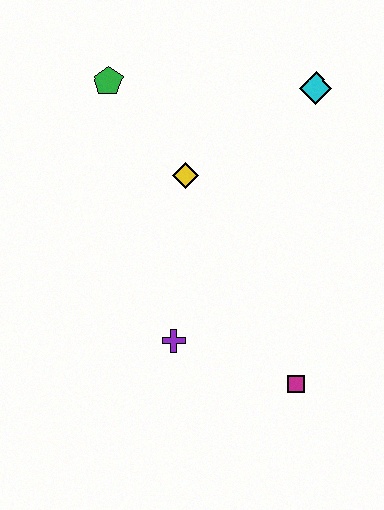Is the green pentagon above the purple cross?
Yes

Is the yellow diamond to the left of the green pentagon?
No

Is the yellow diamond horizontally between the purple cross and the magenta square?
Yes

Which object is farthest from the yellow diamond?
The magenta square is farthest from the yellow diamond.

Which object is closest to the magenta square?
The purple cross is closest to the magenta square.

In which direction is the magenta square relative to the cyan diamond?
The magenta square is below the cyan diamond.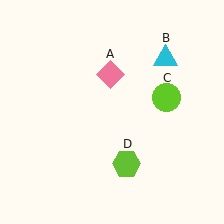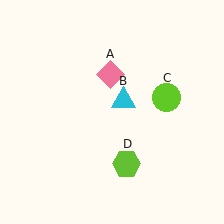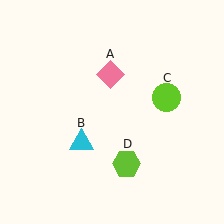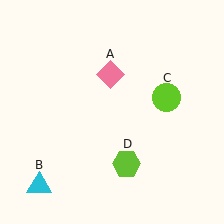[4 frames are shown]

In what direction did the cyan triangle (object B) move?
The cyan triangle (object B) moved down and to the left.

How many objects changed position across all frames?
1 object changed position: cyan triangle (object B).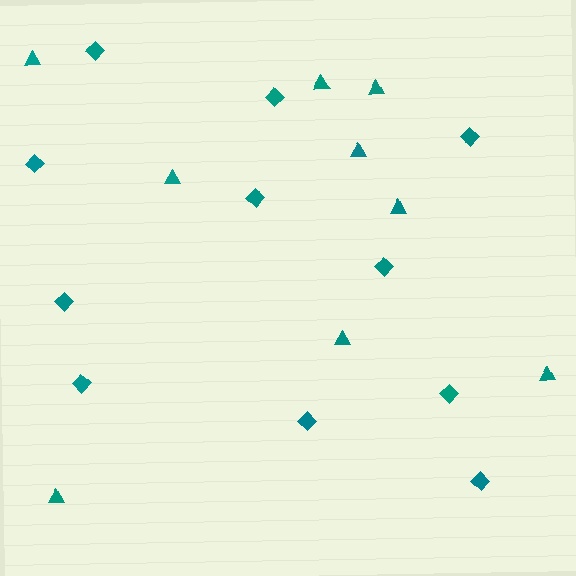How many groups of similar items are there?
There are 2 groups: one group of diamonds (11) and one group of triangles (9).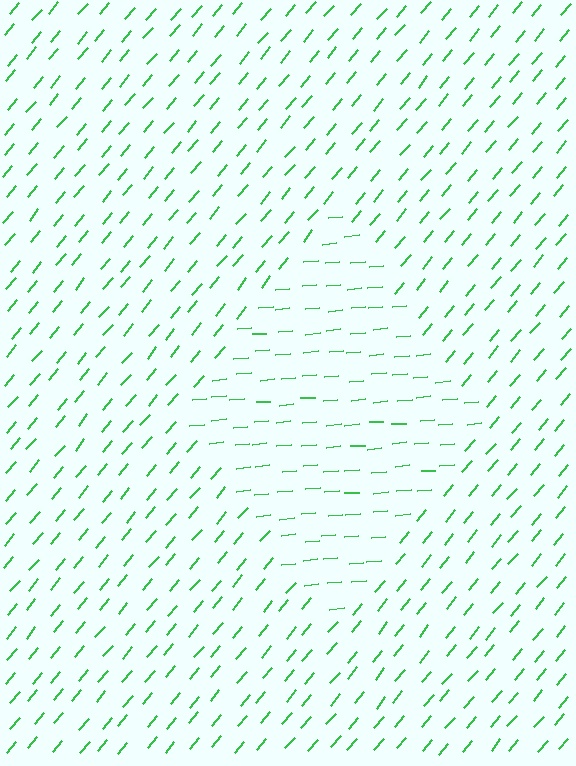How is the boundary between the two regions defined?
The boundary is defined purely by a change in line orientation (approximately 45 degrees difference). All lines are the same color and thickness.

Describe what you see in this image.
The image is filled with small green line segments. A diamond region in the image has lines oriented differently from the surrounding lines, creating a visible texture boundary.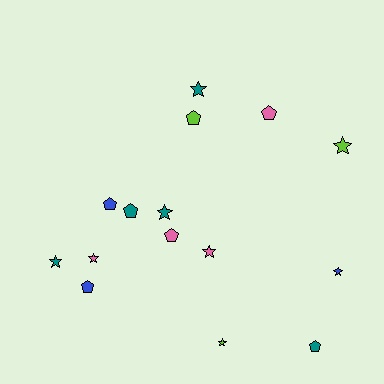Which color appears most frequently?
Teal, with 5 objects.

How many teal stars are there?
There are 3 teal stars.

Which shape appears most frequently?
Star, with 8 objects.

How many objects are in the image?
There are 15 objects.